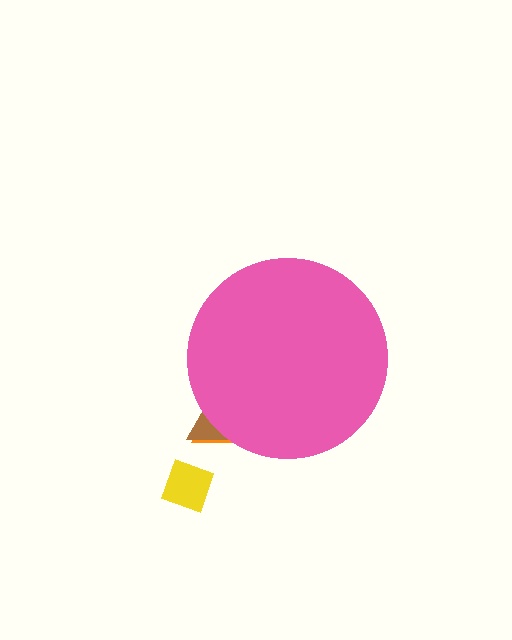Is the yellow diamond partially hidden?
No, the yellow diamond is fully visible.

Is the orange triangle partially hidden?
Yes, the orange triangle is partially hidden behind the pink circle.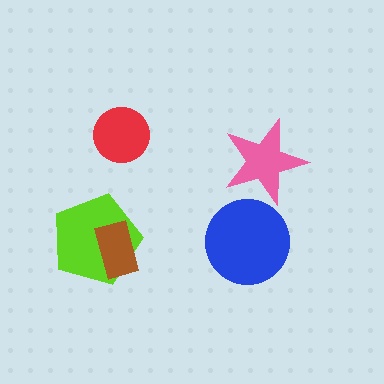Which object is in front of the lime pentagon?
The brown rectangle is in front of the lime pentagon.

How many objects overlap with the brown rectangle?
1 object overlaps with the brown rectangle.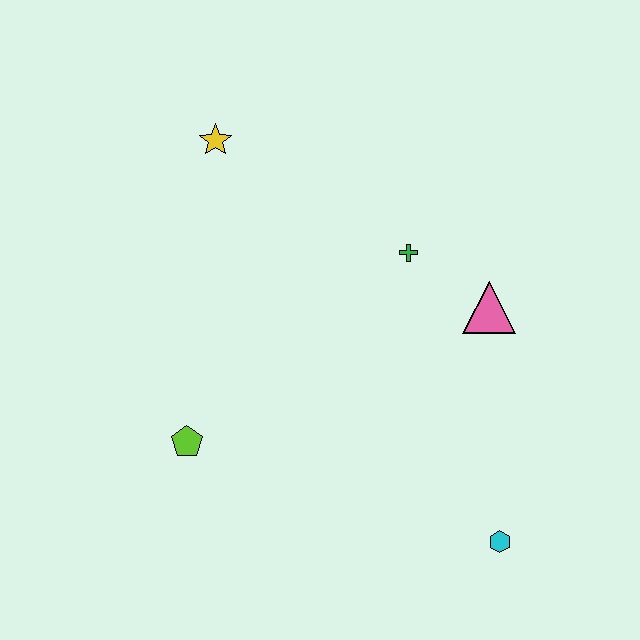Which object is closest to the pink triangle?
The green cross is closest to the pink triangle.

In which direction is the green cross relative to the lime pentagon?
The green cross is to the right of the lime pentagon.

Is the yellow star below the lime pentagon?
No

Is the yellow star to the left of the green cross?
Yes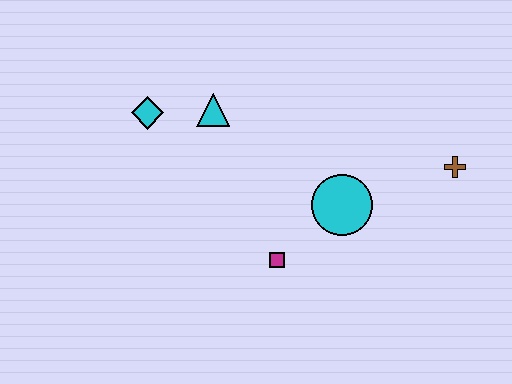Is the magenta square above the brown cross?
No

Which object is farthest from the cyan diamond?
The brown cross is farthest from the cyan diamond.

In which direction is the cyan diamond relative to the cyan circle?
The cyan diamond is to the left of the cyan circle.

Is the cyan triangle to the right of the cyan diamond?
Yes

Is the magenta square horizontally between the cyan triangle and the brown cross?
Yes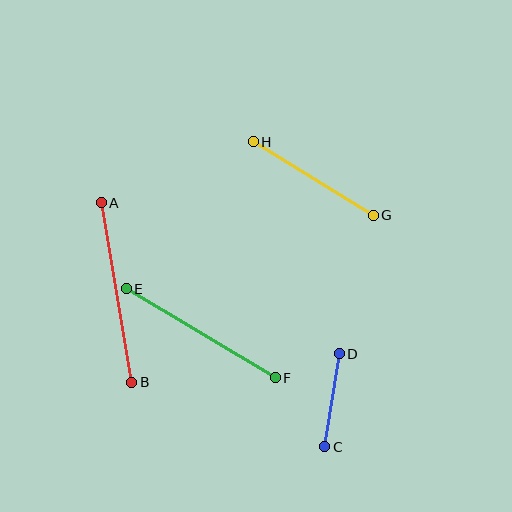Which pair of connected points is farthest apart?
Points A and B are farthest apart.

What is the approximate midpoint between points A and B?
The midpoint is at approximately (116, 293) pixels.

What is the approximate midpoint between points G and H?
The midpoint is at approximately (313, 179) pixels.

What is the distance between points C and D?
The distance is approximately 94 pixels.